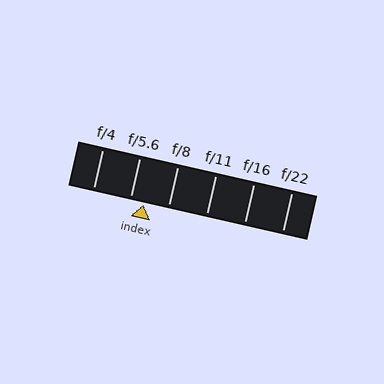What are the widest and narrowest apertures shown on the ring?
The widest aperture shown is f/4 and the narrowest is f/22.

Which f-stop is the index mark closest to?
The index mark is closest to f/5.6.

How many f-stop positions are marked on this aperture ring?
There are 6 f-stop positions marked.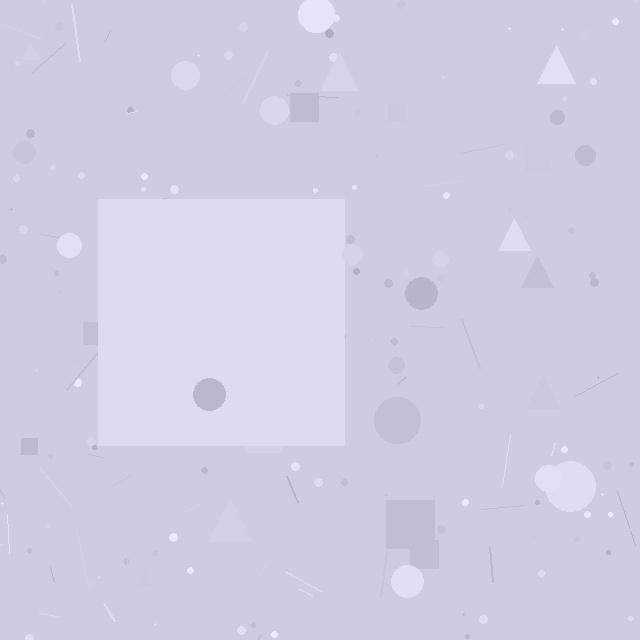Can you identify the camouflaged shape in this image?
The camouflaged shape is a square.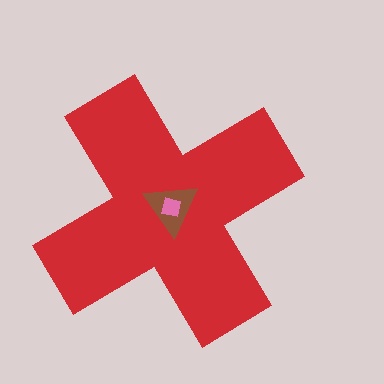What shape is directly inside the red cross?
The brown triangle.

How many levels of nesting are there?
3.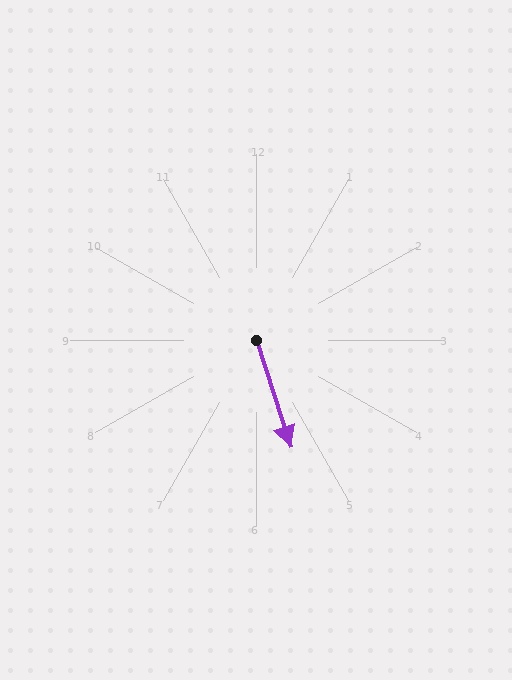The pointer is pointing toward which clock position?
Roughly 5 o'clock.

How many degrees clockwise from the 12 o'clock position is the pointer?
Approximately 162 degrees.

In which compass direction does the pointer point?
South.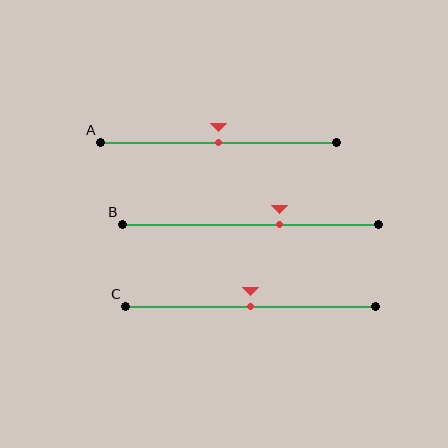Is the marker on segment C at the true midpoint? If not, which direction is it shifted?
Yes, the marker on segment C is at the true midpoint.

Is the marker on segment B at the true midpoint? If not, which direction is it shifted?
No, the marker on segment B is shifted to the right by about 11% of the segment length.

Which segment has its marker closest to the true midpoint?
Segment A has its marker closest to the true midpoint.